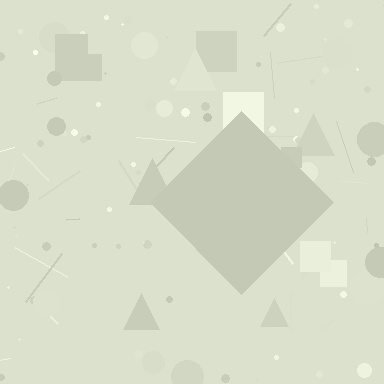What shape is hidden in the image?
A diamond is hidden in the image.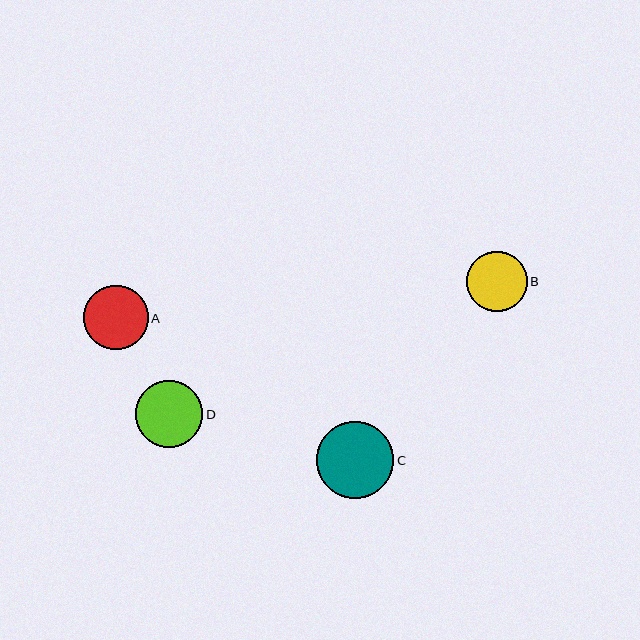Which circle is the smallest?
Circle B is the smallest with a size of approximately 60 pixels.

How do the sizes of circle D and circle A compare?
Circle D and circle A are approximately the same size.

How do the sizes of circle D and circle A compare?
Circle D and circle A are approximately the same size.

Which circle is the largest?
Circle C is the largest with a size of approximately 77 pixels.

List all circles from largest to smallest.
From largest to smallest: C, D, A, B.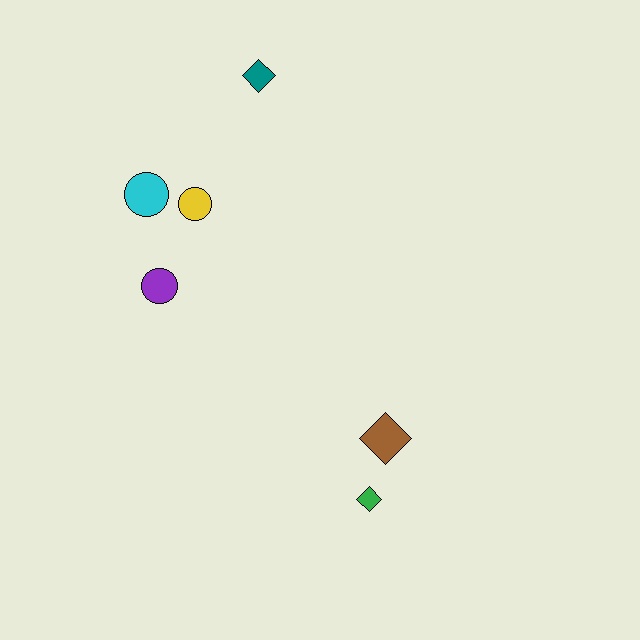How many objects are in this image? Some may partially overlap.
There are 6 objects.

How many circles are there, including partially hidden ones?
There are 3 circles.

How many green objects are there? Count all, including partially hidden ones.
There is 1 green object.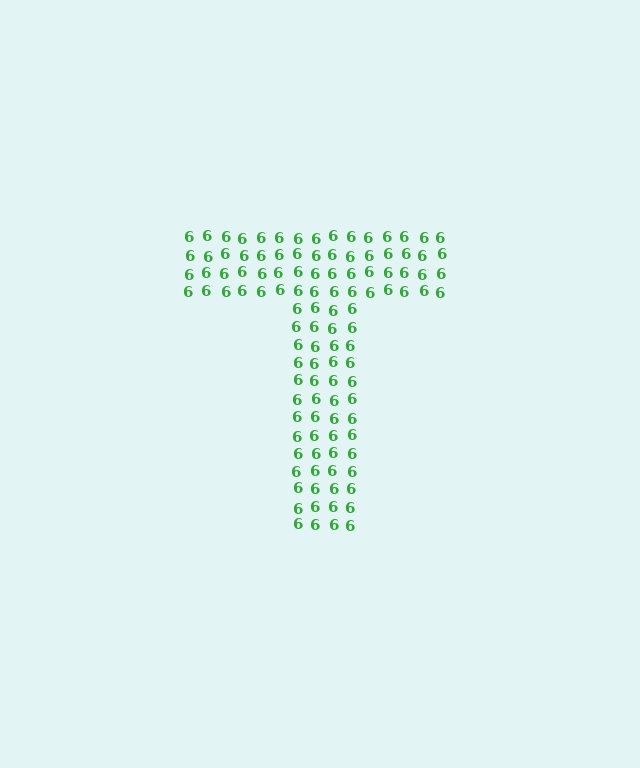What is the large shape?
The large shape is the letter T.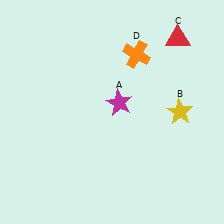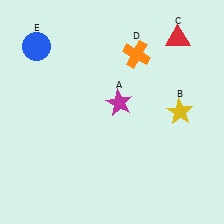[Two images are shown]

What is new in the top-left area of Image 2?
A blue circle (E) was added in the top-left area of Image 2.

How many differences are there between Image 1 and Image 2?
There is 1 difference between the two images.